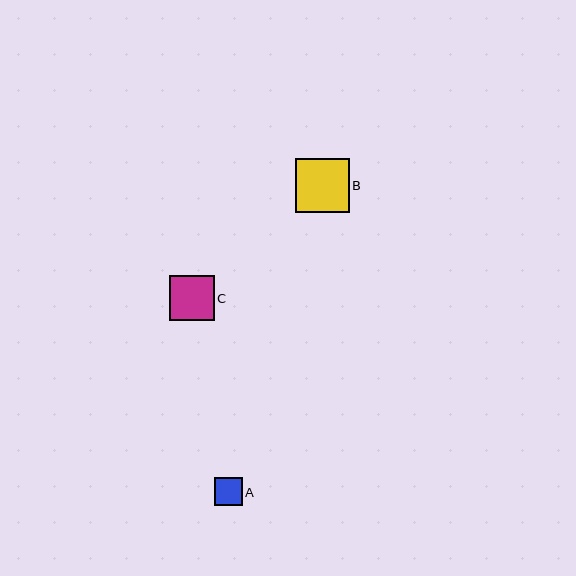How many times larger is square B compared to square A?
Square B is approximately 1.9 times the size of square A.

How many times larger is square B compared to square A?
Square B is approximately 1.9 times the size of square A.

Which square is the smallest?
Square A is the smallest with a size of approximately 28 pixels.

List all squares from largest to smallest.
From largest to smallest: B, C, A.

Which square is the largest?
Square B is the largest with a size of approximately 54 pixels.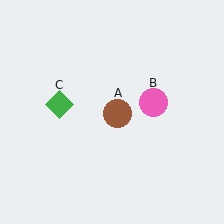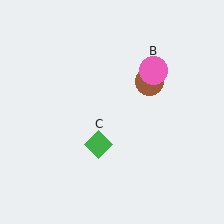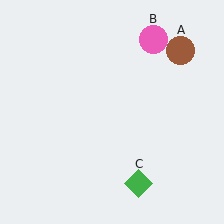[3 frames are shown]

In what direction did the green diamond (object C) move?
The green diamond (object C) moved down and to the right.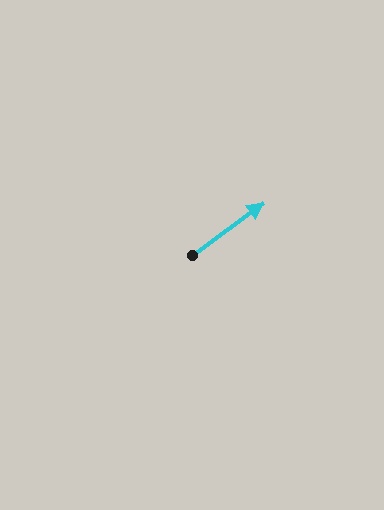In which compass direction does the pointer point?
Northeast.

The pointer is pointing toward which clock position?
Roughly 2 o'clock.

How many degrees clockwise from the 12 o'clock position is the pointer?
Approximately 54 degrees.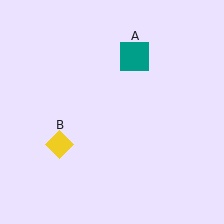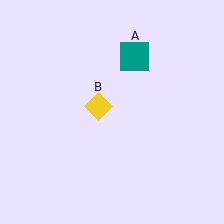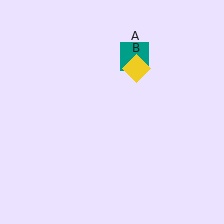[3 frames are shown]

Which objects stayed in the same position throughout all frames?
Teal square (object A) remained stationary.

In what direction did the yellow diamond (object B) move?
The yellow diamond (object B) moved up and to the right.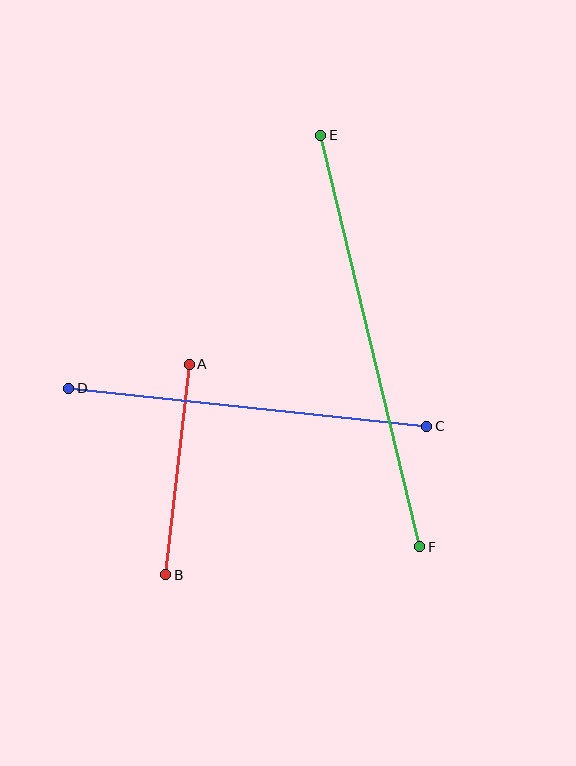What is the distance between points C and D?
The distance is approximately 360 pixels.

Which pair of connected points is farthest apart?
Points E and F are farthest apart.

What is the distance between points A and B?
The distance is approximately 212 pixels.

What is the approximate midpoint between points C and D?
The midpoint is at approximately (248, 407) pixels.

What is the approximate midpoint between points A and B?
The midpoint is at approximately (178, 470) pixels.